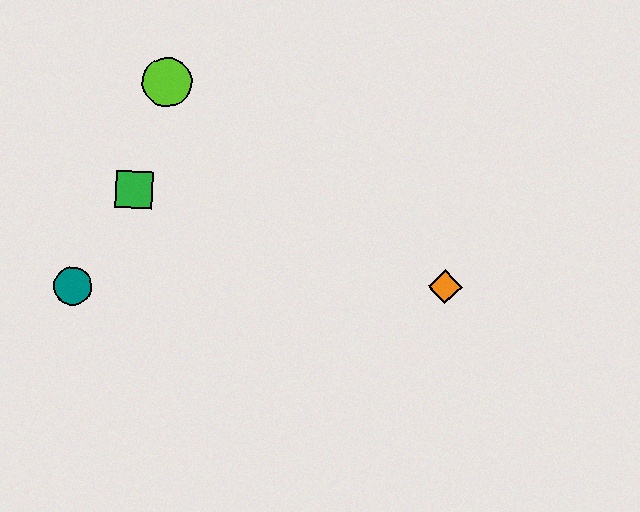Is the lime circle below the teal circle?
No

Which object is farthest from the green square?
The orange diamond is farthest from the green square.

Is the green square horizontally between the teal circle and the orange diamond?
Yes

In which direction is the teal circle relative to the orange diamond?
The teal circle is to the left of the orange diamond.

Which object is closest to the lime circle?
The green square is closest to the lime circle.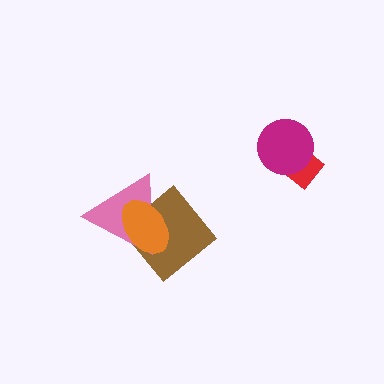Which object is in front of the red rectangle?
The magenta circle is in front of the red rectangle.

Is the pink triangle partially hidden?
Yes, it is partially covered by another shape.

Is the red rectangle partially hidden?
Yes, it is partially covered by another shape.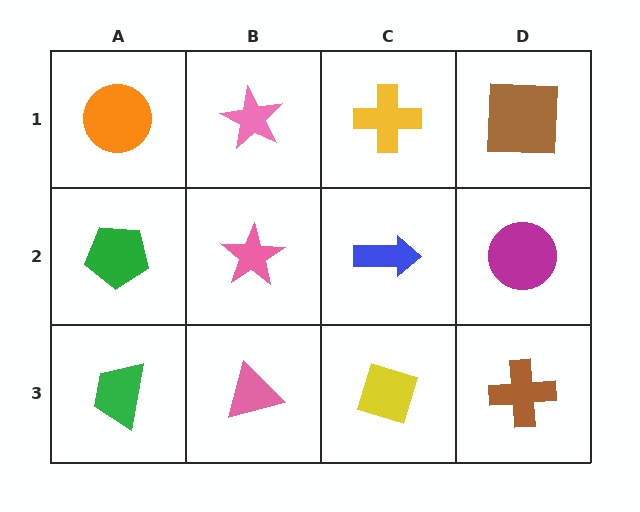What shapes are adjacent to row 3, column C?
A blue arrow (row 2, column C), a pink triangle (row 3, column B), a brown cross (row 3, column D).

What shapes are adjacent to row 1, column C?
A blue arrow (row 2, column C), a pink star (row 1, column B), a brown square (row 1, column D).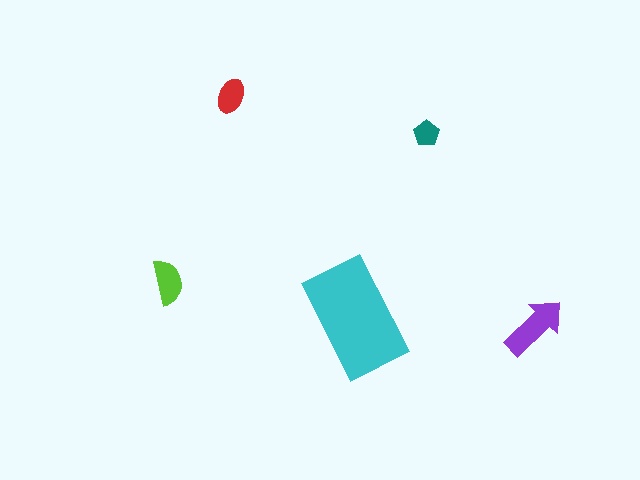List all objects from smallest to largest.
The teal pentagon, the red ellipse, the lime semicircle, the purple arrow, the cyan rectangle.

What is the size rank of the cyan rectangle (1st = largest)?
1st.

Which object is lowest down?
The purple arrow is bottommost.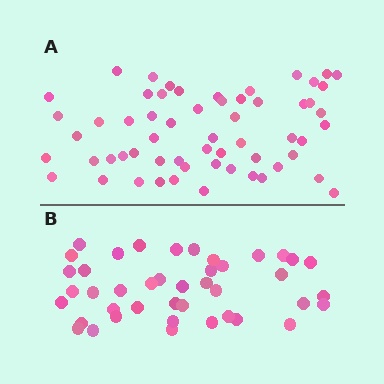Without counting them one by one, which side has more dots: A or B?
Region A (the top region) has more dots.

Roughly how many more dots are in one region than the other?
Region A has approximately 15 more dots than region B.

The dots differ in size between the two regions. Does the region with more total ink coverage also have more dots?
No. Region B has more total ink coverage because its dots are larger, but region A actually contains more individual dots. Total area can be misleading — the number of items is what matters here.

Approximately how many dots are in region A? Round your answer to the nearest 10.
About 60 dots. (The exact count is 59, which rounds to 60.)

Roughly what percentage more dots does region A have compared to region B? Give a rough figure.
About 40% more.